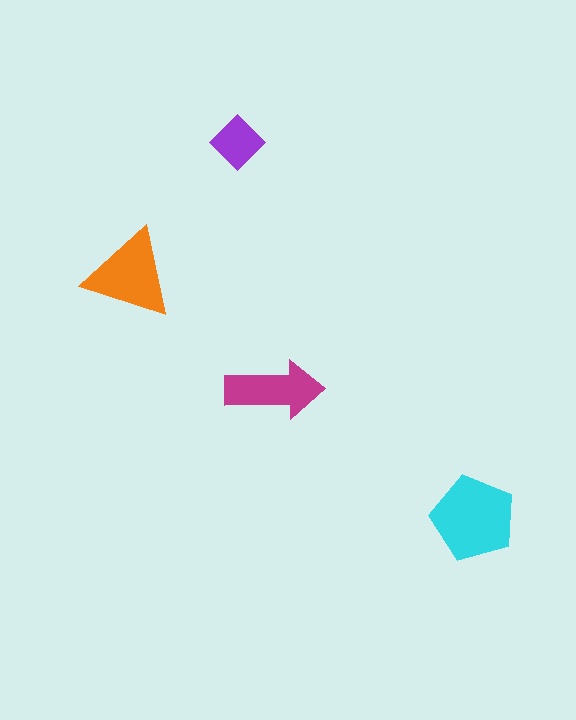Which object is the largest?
The cyan pentagon.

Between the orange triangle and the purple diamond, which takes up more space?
The orange triangle.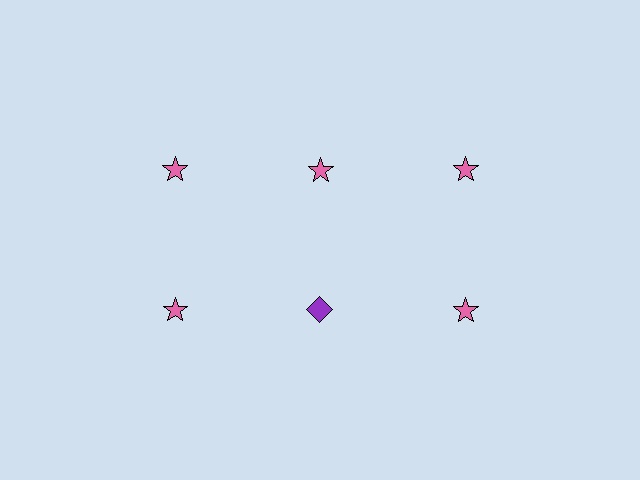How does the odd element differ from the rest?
It differs in both color (purple instead of pink) and shape (diamond instead of star).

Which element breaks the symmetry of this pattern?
The purple diamond in the second row, second from left column breaks the symmetry. All other shapes are pink stars.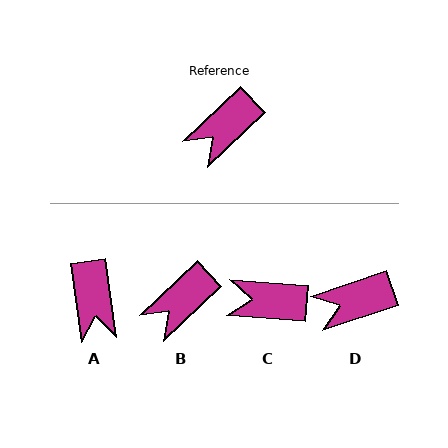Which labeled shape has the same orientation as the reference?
B.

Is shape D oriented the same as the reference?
No, it is off by about 25 degrees.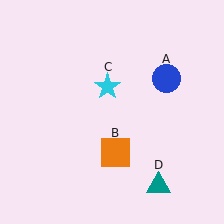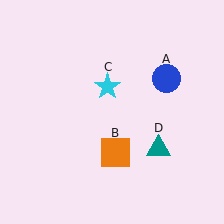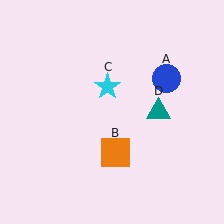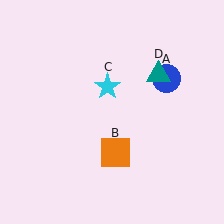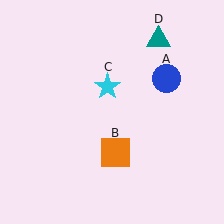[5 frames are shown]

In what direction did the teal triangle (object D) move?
The teal triangle (object D) moved up.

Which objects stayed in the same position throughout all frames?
Blue circle (object A) and orange square (object B) and cyan star (object C) remained stationary.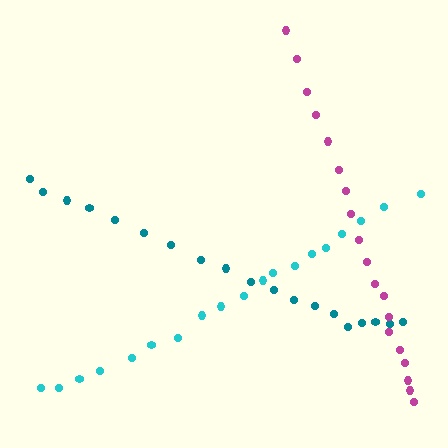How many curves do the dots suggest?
There are 3 distinct paths.